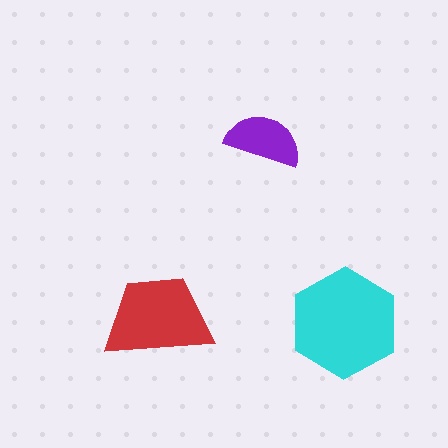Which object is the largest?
The cyan hexagon.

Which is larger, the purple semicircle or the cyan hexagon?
The cyan hexagon.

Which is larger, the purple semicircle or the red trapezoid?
The red trapezoid.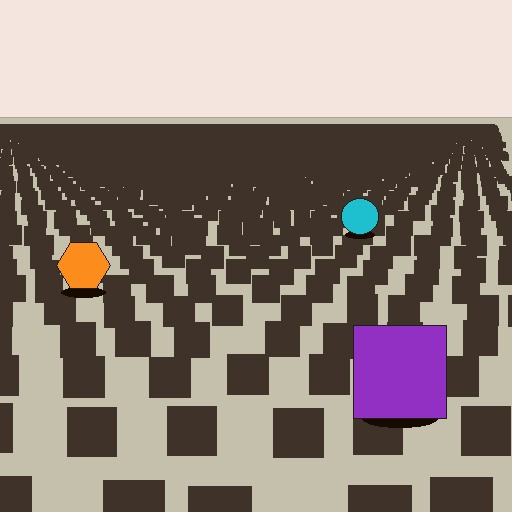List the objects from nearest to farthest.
From nearest to farthest: the purple square, the orange hexagon, the cyan circle.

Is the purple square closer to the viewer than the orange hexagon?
Yes. The purple square is closer — you can tell from the texture gradient: the ground texture is coarser near it.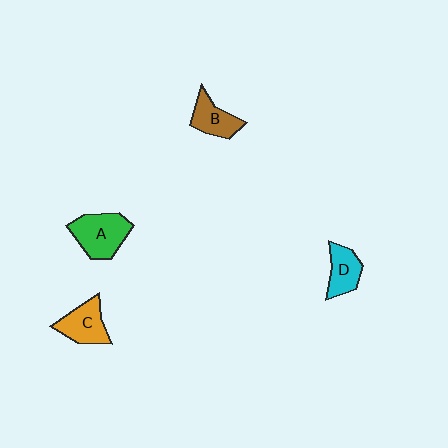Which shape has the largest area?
Shape A (green).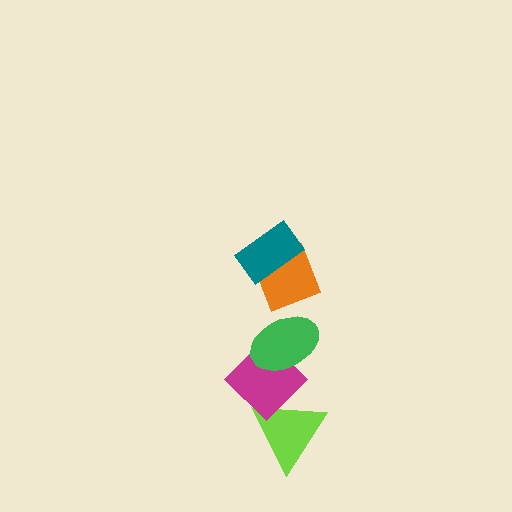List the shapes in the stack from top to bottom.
From top to bottom: the teal rectangle, the orange diamond, the green ellipse, the magenta diamond, the lime triangle.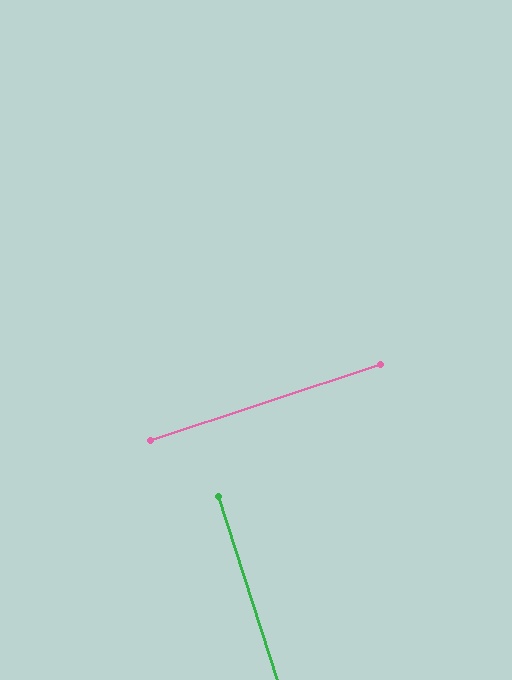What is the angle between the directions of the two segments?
Approximately 90 degrees.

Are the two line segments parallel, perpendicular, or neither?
Perpendicular — they meet at approximately 90°.